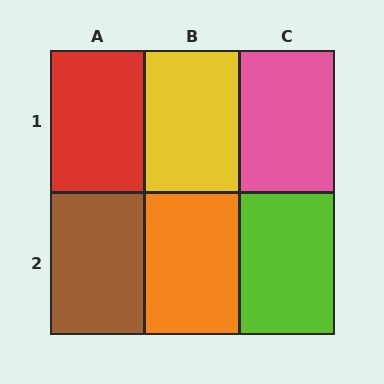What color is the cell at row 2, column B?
Orange.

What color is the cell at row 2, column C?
Lime.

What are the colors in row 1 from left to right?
Red, yellow, pink.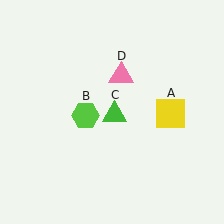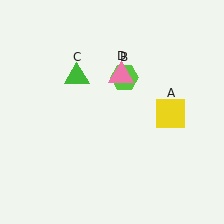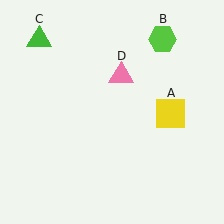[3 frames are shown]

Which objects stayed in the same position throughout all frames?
Yellow square (object A) and pink triangle (object D) remained stationary.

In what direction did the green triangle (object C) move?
The green triangle (object C) moved up and to the left.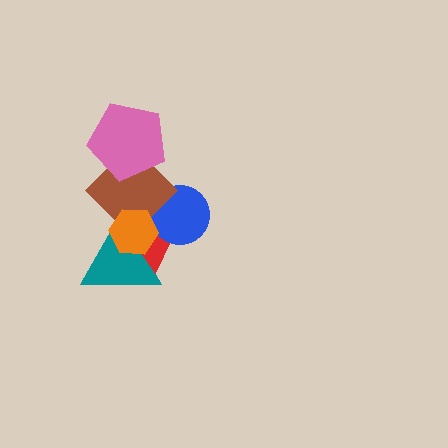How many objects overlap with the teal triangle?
3 objects overlap with the teal triangle.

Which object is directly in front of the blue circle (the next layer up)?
The brown diamond is directly in front of the blue circle.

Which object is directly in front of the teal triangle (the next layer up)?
The red triangle is directly in front of the teal triangle.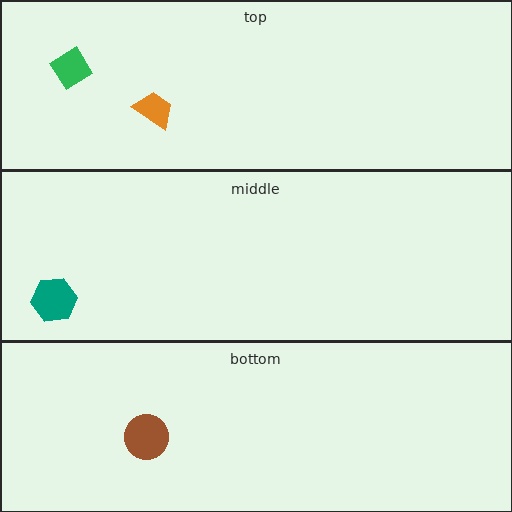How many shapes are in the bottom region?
1.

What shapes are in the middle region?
The teal hexagon.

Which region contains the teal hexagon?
The middle region.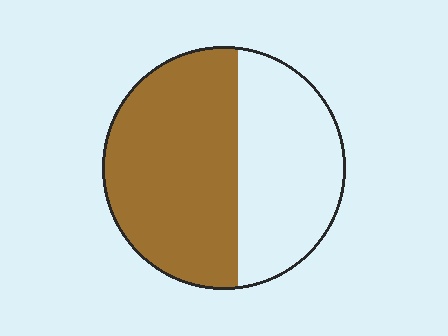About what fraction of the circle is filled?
About three fifths (3/5).